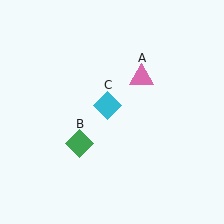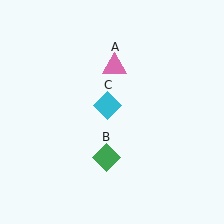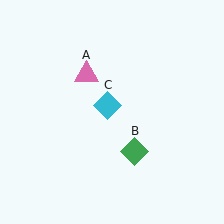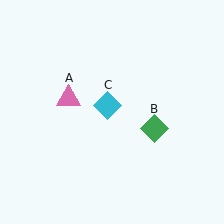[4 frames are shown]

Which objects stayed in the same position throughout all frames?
Cyan diamond (object C) remained stationary.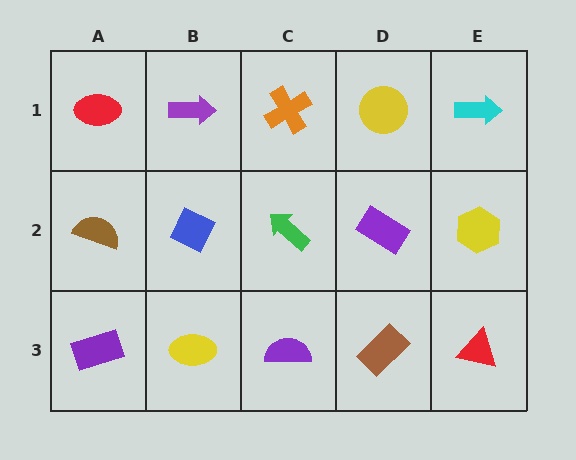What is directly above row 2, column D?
A yellow circle.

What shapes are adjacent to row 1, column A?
A brown semicircle (row 2, column A), a purple arrow (row 1, column B).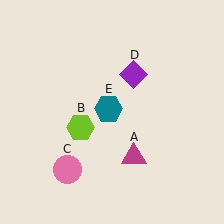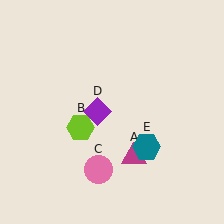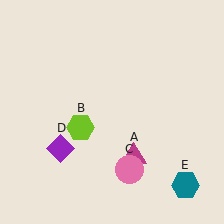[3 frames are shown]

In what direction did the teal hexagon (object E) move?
The teal hexagon (object E) moved down and to the right.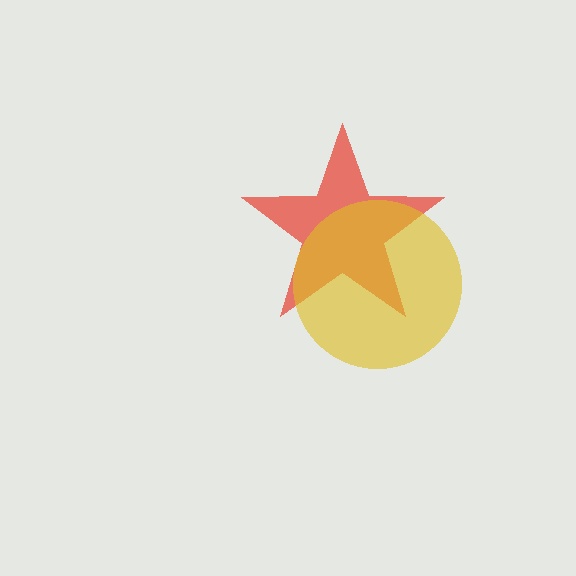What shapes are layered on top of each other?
The layered shapes are: a red star, a yellow circle.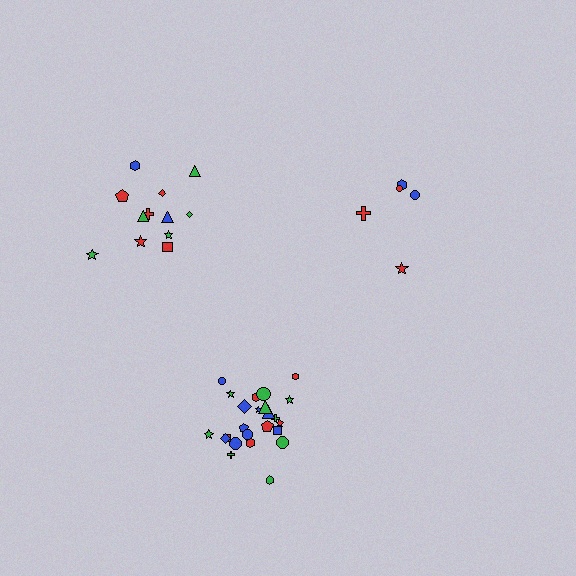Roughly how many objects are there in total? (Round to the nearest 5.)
Roughly 40 objects in total.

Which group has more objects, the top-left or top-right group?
The top-left group.